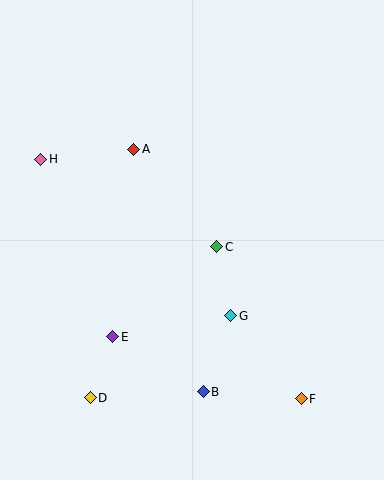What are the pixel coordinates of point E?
Point E is at (113, 337).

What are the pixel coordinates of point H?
Point H is at (40, 159).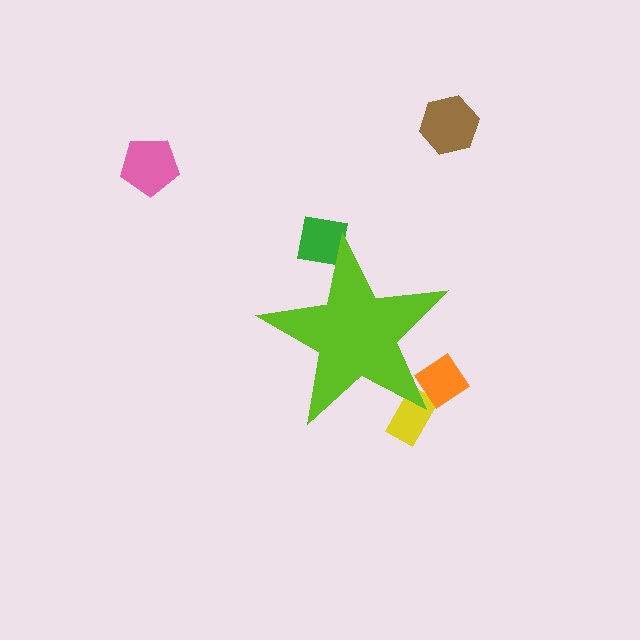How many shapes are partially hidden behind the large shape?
3 shapes are partially hidden.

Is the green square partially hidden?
Yes, the green square is partially hidden behind the lime star.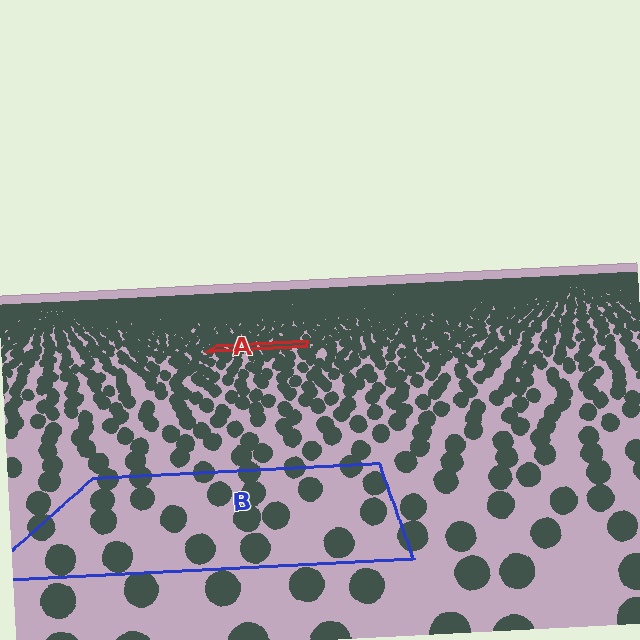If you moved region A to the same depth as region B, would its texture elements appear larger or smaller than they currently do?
They would appear larger. At a closer depth, the same texture elements are projected at a bigger on-screen size.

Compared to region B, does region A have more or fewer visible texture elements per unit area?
Region A has more texture elements per unit area — they are packed more densely because it is farther away.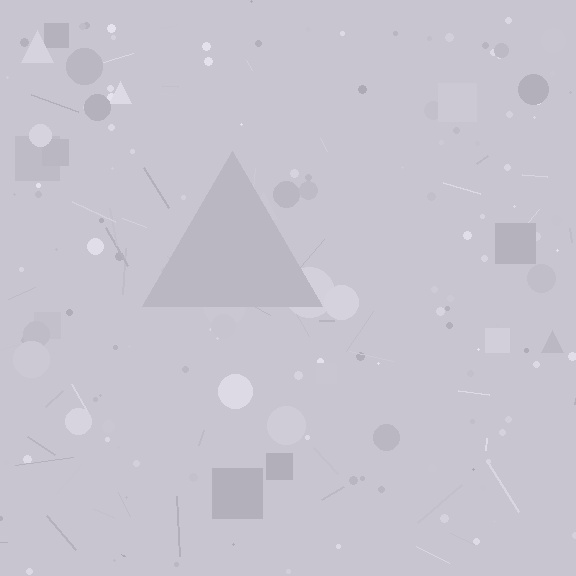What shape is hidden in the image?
A triangle is hidden in the image.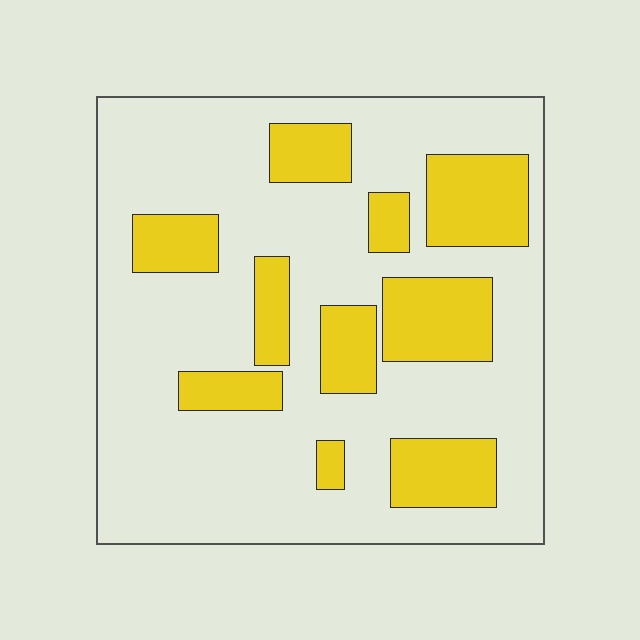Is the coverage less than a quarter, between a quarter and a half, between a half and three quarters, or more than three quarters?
Between a quarter and a half.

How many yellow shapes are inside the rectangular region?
10.